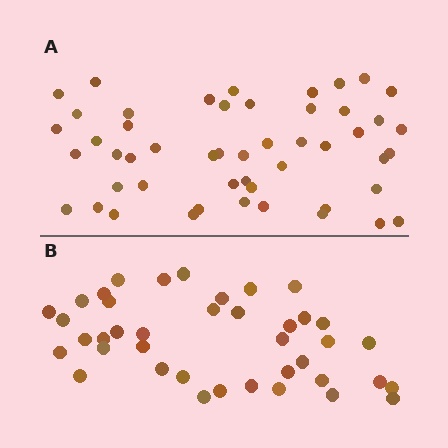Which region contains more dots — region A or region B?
Region A (the top region) has more dots.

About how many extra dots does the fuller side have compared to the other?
Region A has roughly 10 or so more dots than region B.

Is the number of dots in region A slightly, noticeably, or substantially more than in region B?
Region A has noticeably more, but not dramatically so. The ratio is roughly 1.2 to 1.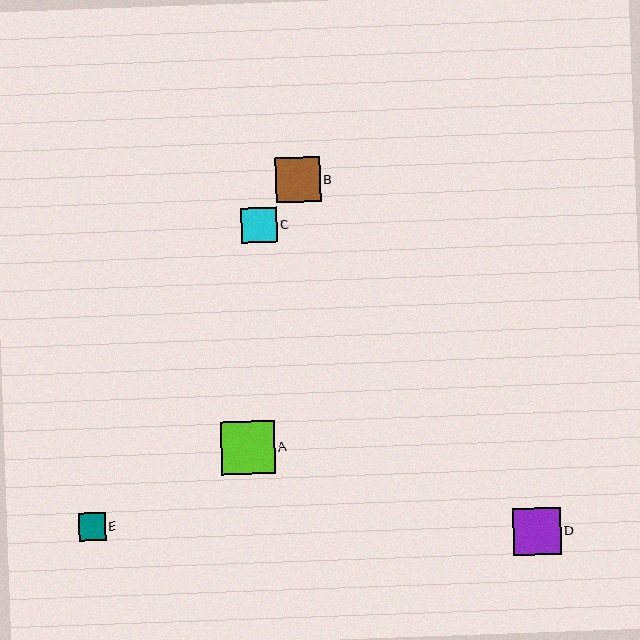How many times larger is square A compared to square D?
Square A is approximately 1.1 times the size of square D.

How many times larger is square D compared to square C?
Square D is approximately 1.3 times the size of square C.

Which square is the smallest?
Square E is the smallest with a size of approximately 27 pixels.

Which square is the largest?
Square A is the largest with a size of approximately 53 pixels.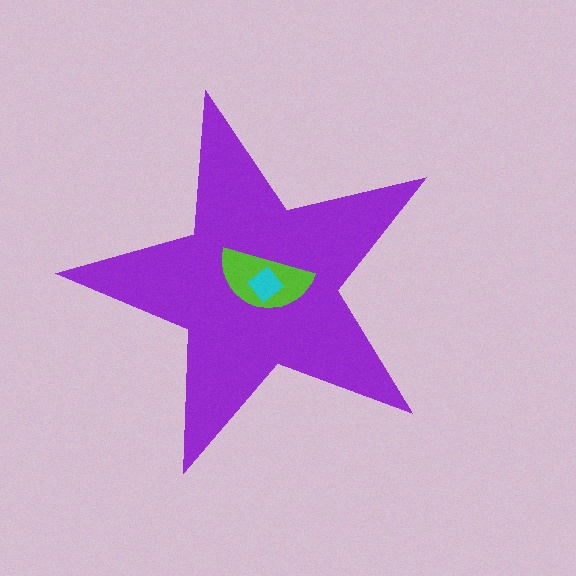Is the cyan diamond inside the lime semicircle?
Yes.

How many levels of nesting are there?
3.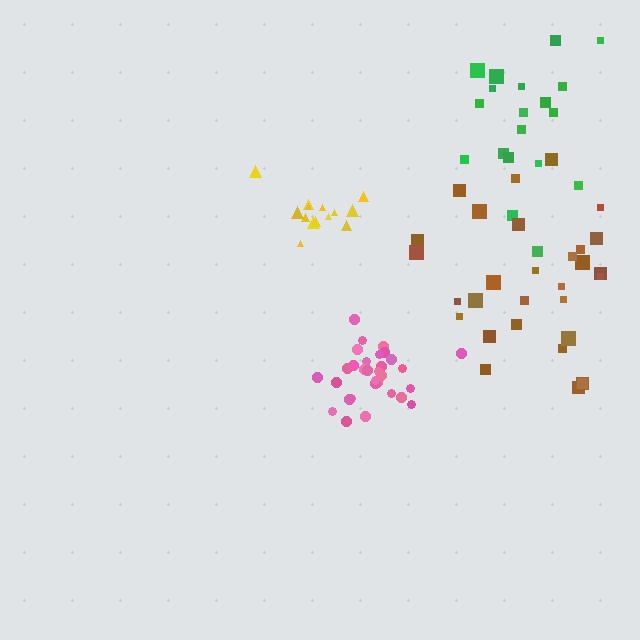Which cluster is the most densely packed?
Pink.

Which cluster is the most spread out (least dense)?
Green.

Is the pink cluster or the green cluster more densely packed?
Pink.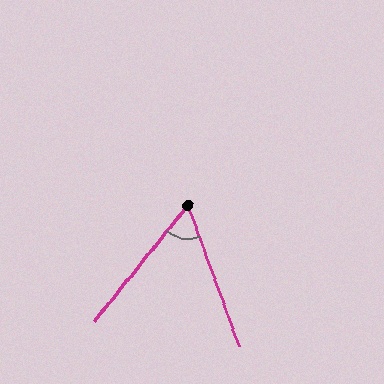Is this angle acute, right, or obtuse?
It is acute.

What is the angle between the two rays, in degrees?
Approximately 59 degrees.